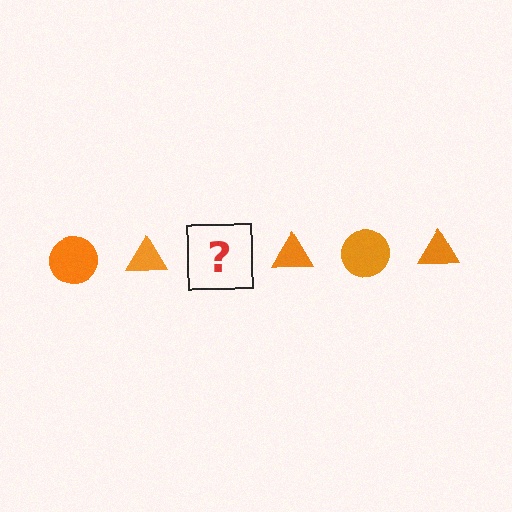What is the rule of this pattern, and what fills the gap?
The rule is that the pattern cycles through circle, triangle shapes in orange. The gap should be filled with an orange circle.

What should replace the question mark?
The question mark should be replaced with an orange circle.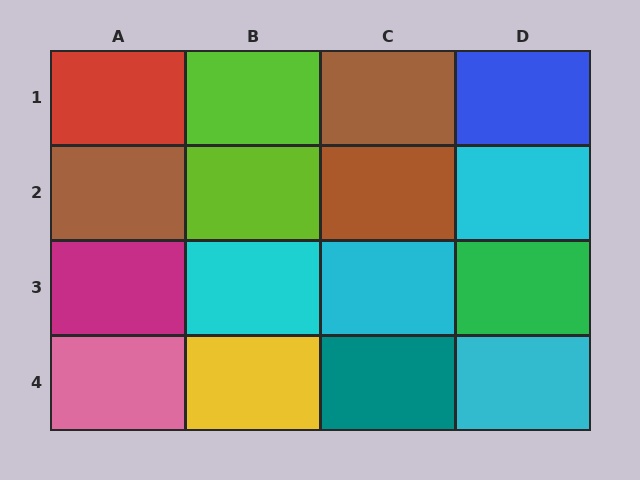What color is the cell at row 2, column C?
Brown.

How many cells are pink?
1 cell is pink.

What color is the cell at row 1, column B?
Lime.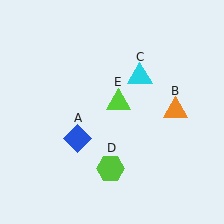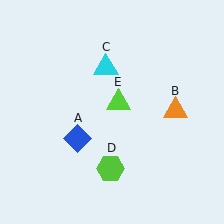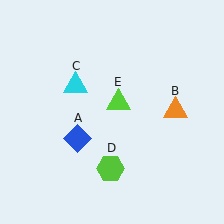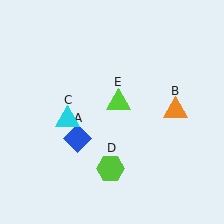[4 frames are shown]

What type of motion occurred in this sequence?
The cyan triangle (object C) rotated counterclockwise around the center of the scene.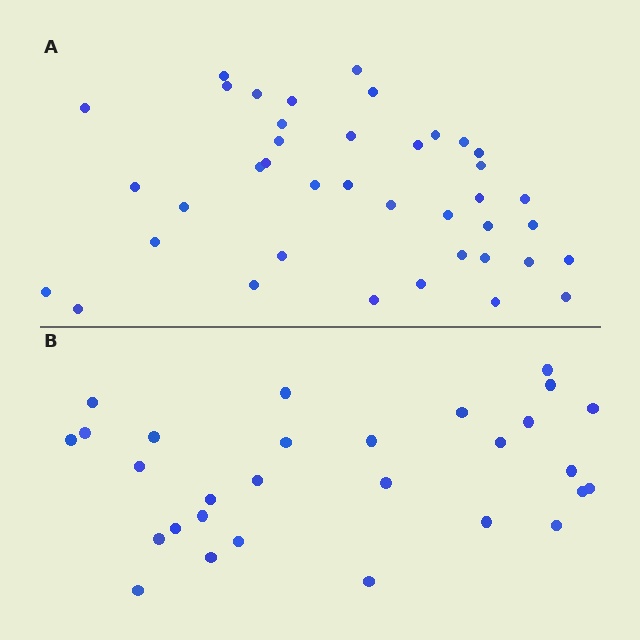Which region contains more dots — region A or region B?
Region A (the top region) has more dots.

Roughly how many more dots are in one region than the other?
Region A has roughly 12 or so more dots than region B.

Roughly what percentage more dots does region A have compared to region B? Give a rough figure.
About 40% more.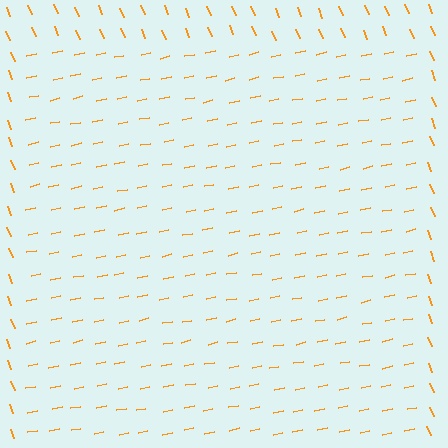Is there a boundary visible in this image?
Yes, there is a texture boundary formed by a change in line orientation.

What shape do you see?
I see a rectangle.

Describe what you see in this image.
The image is filled with small orange line segments. A rectangle region in the image has lines oriented differently from the surrounding lines, creating a visible texture boundary.